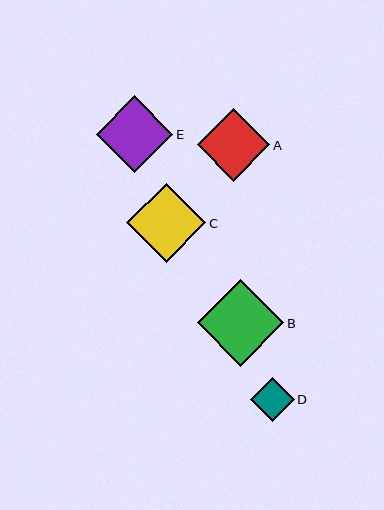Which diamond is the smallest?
Diamond D is the smallest with a size of approximately 44 pixels.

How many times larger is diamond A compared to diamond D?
Diamond A is approximately 1.6 times the size of diamond D.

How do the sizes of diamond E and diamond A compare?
Diamond E and diamond A are approximately the same size.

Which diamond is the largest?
Diamond B is the largest with a size of approximately 87 pixels.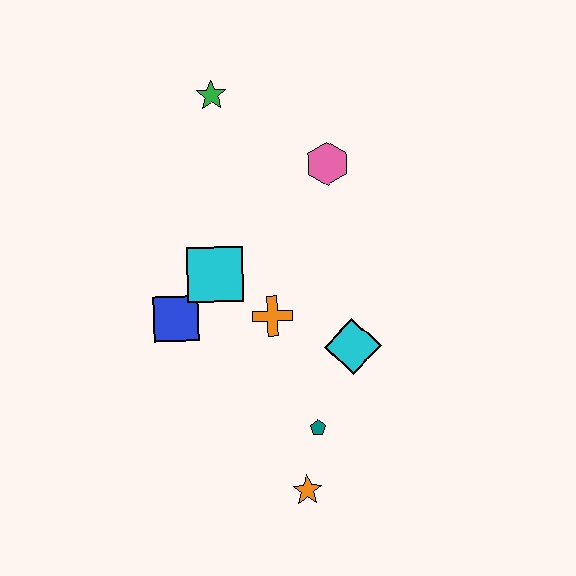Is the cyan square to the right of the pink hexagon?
No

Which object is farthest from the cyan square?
The orange star is farthest from the cyan square.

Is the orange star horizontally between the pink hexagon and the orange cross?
Yes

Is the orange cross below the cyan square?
Yes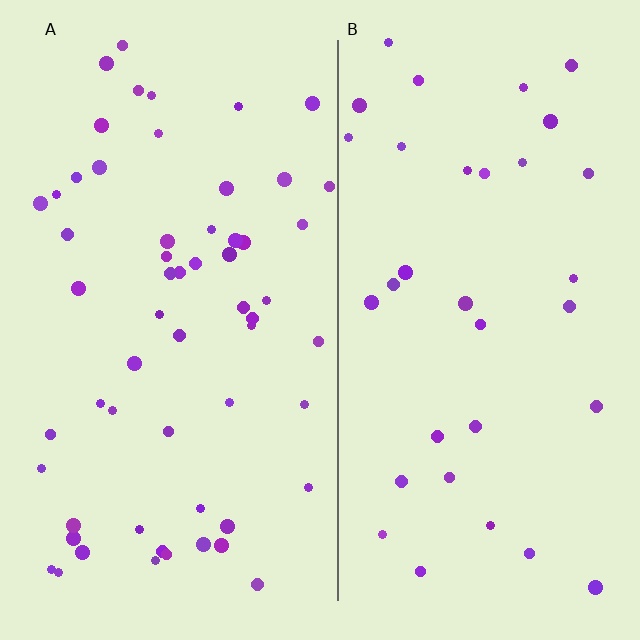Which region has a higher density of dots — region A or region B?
A (the left).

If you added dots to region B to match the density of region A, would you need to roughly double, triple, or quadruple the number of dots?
Approximately double.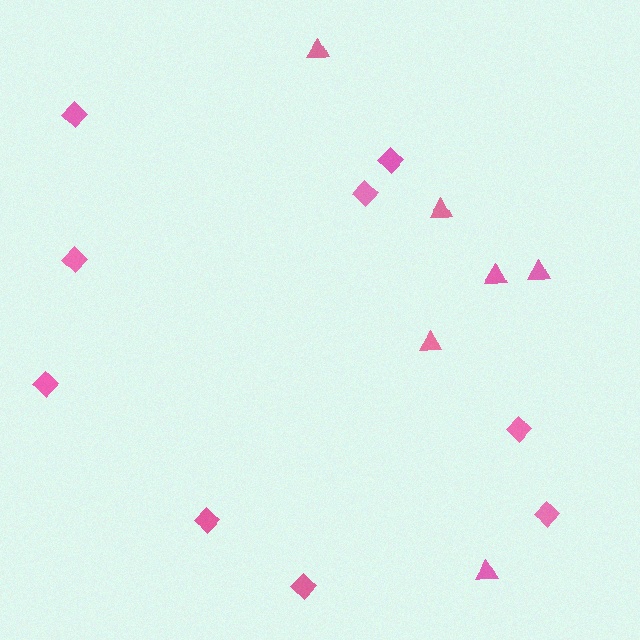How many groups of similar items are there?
There are 2 groups: one group of diamonds (9) and one group of triangles (6).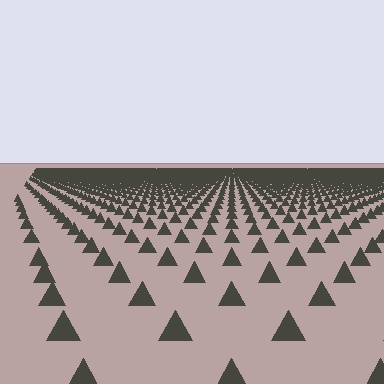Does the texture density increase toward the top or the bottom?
Density increases toward the top.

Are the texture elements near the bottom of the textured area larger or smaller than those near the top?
Larger. Near the bottom, elements are closer to the viewer and appear at a bigger on-screen size.